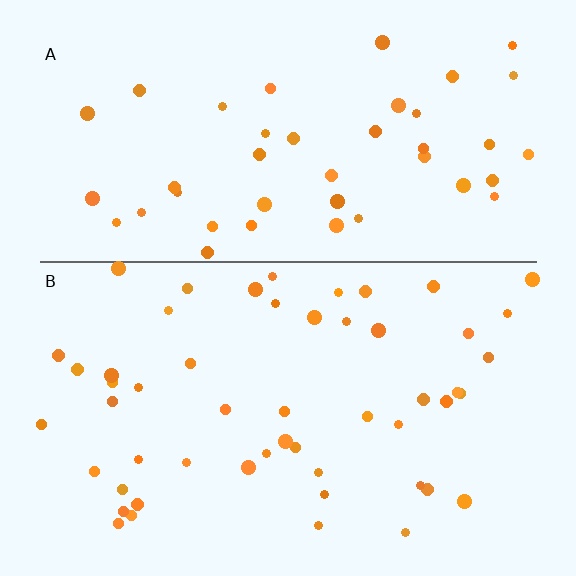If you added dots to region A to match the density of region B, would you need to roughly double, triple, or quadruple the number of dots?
Approximately double.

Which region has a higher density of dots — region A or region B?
B (the bottom).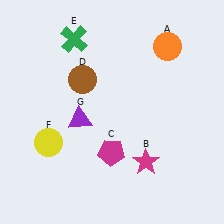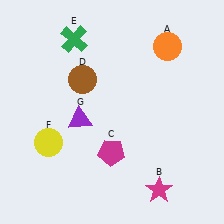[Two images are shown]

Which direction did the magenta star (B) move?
The magenta star (B) moved down.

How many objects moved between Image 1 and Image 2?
1 object moved between the two images.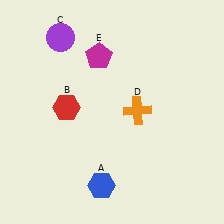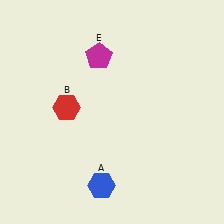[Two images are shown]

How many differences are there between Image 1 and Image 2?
There are 2 differences between the two images.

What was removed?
The purple circle (C), the orange cross (D) were removed in Image 2.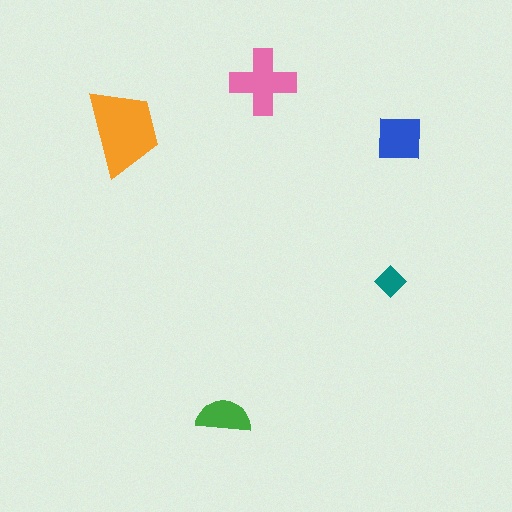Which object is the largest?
The orange trapezoid.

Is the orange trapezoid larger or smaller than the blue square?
Larger.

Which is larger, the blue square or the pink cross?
The pink cross.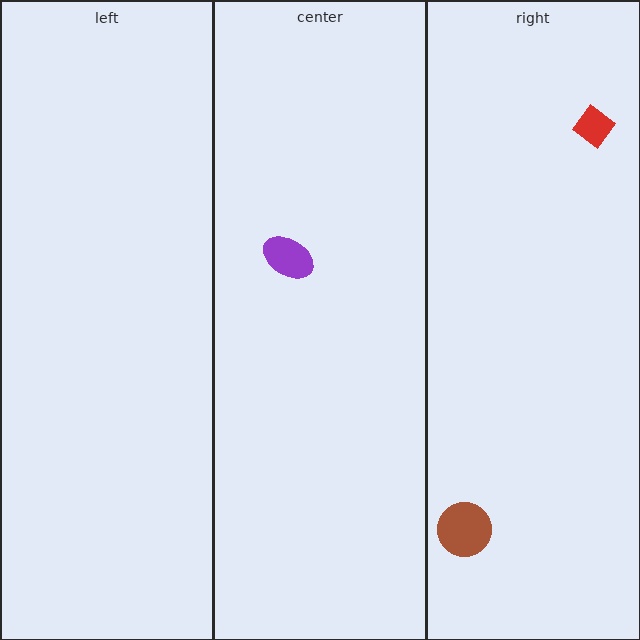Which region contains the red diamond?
The right region.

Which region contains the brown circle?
The right region.